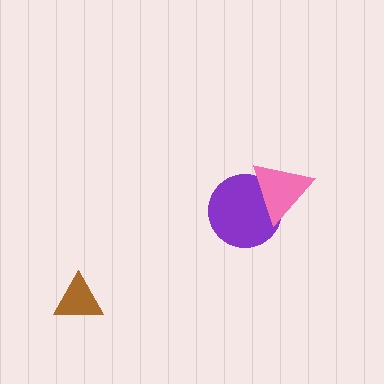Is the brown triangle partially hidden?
No, no other shape covers it.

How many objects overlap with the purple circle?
1 object overlaps with the purple circle.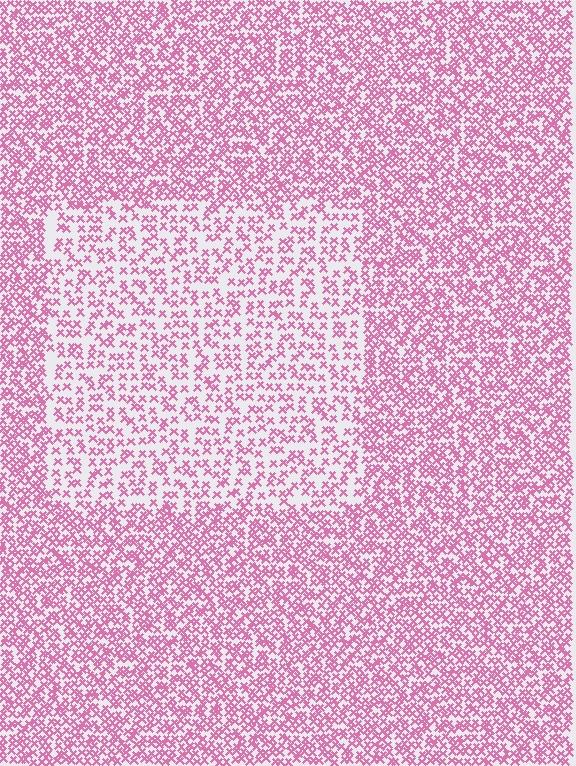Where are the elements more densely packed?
The elements are more densely packed outside the rectangle boundary.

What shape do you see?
I see a rectangle.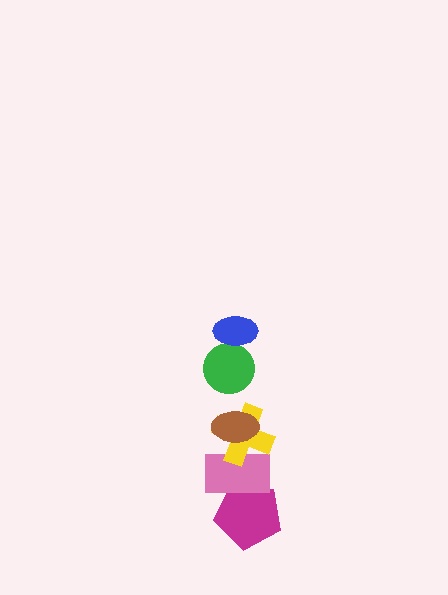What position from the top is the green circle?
The green circle is 2nd from the top.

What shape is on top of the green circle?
The blue ellipse is on top of the green circle.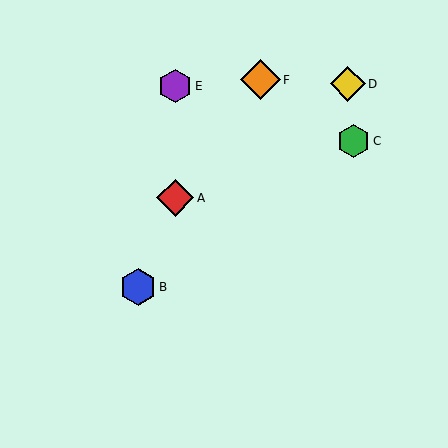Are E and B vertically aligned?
No, E is at x≈175 and B is at x≈138.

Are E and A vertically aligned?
Yes, both are at x≈175.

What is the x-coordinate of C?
Object C is at x≈353.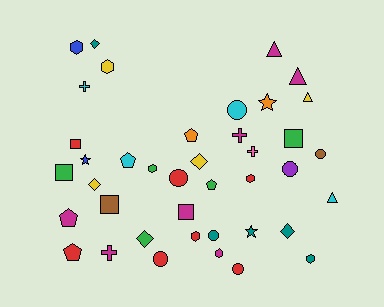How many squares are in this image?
There are 5 squares.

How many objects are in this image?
There are 40 objects.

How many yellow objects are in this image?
There are 4 yellow objects.